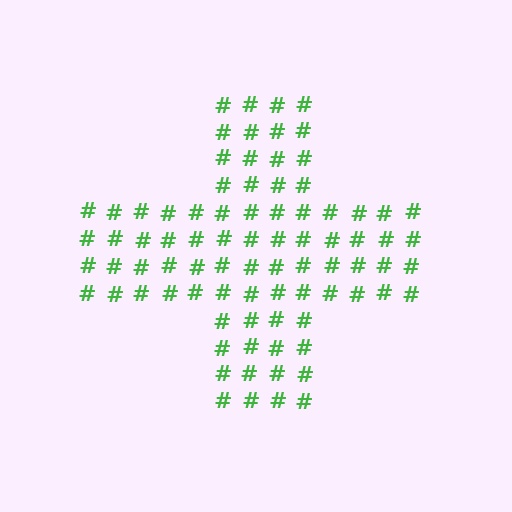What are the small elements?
The small elements are hash symbols.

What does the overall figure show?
The overall figure shows a cross.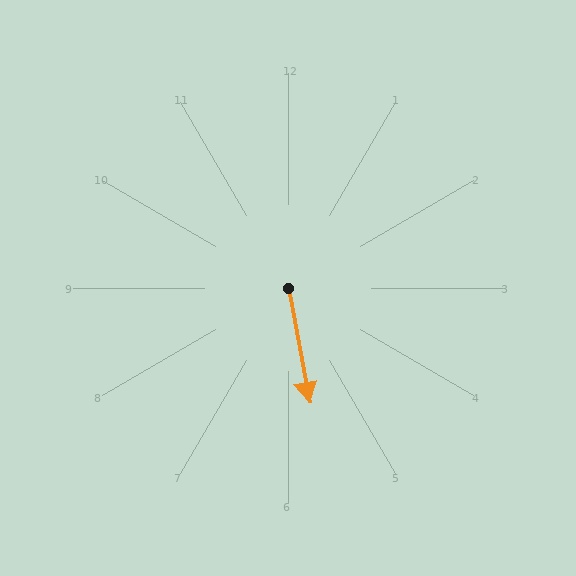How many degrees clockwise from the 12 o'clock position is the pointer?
Approximately 170 degrees.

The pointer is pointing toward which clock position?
Roughly 6 o'clock.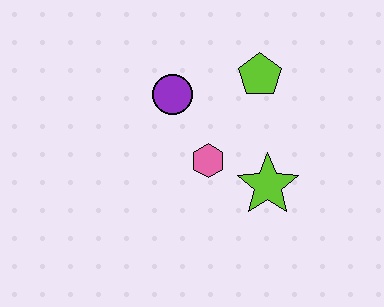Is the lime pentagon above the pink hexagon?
Yes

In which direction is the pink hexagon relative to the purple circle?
The pink hexagon is below the purple circle.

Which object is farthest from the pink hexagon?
The lime pentagon is farthest from the pink hexagon.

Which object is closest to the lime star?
The pink hexagon is closest to the lime star.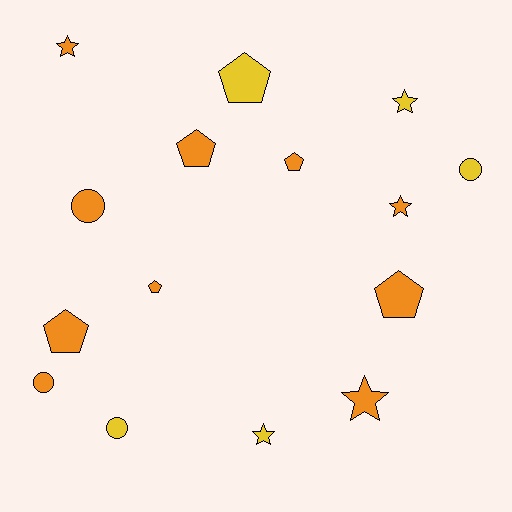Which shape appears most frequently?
Pentagon, with 6 objects.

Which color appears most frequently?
Orange, with 10 objects.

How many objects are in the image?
There are 15 objects.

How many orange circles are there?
There are 2 orange circles.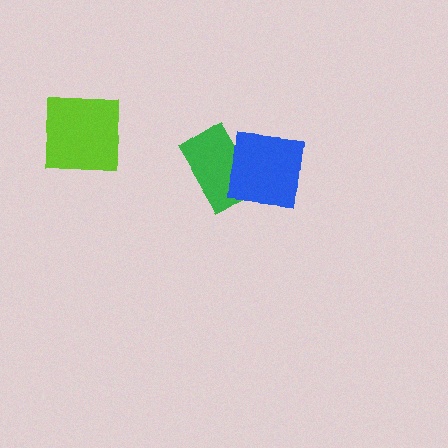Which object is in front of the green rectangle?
The blue square is in front of the green rectangle.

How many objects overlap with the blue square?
1 object overlaps with the blue square.